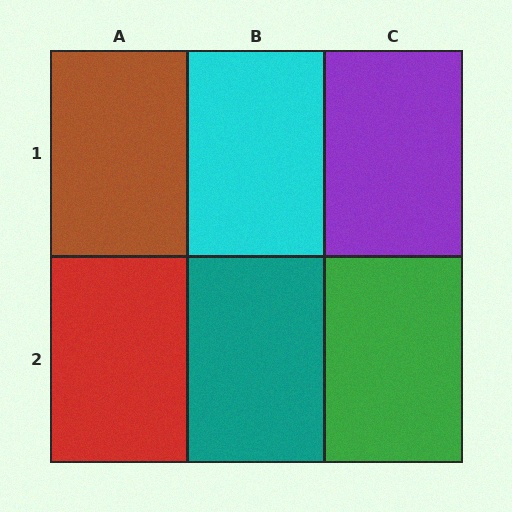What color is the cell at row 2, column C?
Green.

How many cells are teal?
1 cell is teal.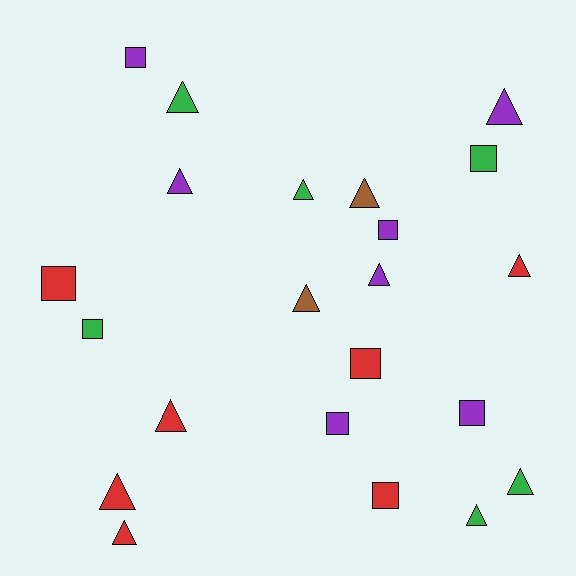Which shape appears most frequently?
Triangle, with 13 objects.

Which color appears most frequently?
Purple, with 7 objects.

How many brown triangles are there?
There are 2 brown triangles.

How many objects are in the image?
There are 22 objects.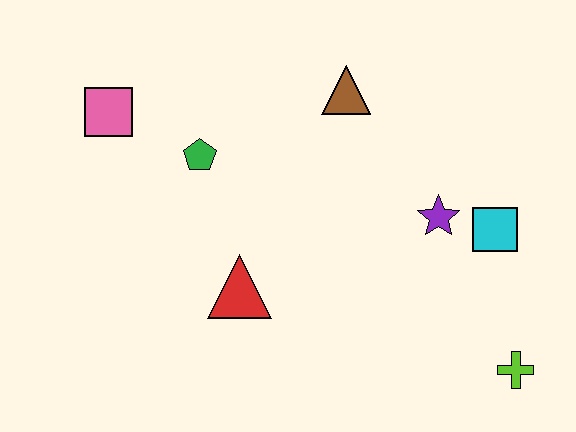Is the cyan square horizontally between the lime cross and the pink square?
Yes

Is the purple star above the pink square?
No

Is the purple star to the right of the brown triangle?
Yes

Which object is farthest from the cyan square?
The pink square is farthest from the cyan square.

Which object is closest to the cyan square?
The purple star is closest to the cyan square.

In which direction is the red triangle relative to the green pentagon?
The red triangle is below the green pentagon.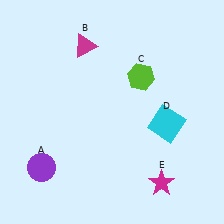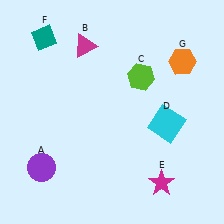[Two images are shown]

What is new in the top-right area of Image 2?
An orange hexagon (G) was added in the top-right area of Image 2.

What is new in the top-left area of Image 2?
A teal diamond (F) was added in the top-left area of Image 2.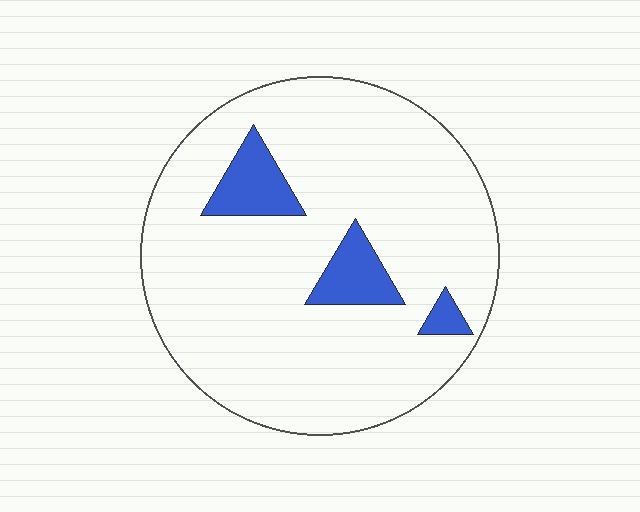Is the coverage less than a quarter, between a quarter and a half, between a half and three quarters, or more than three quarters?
Less than a quarter.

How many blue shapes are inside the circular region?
3.